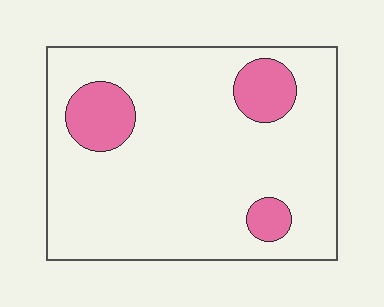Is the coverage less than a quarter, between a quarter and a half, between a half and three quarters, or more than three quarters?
Less than a quarter.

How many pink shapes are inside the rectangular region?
3.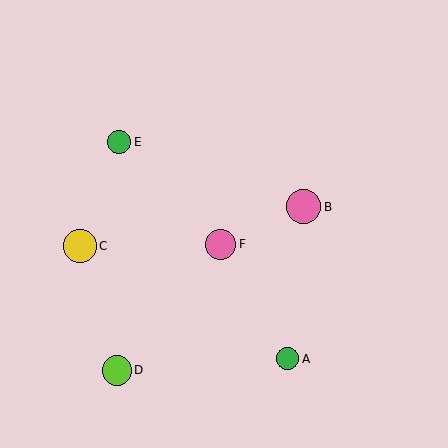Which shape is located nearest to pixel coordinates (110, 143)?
The green circle (labeled E) at (119, 142) is nearest to that location.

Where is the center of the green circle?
The center of the green circle is at (288, 359).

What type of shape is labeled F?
Shape F is a pink circle.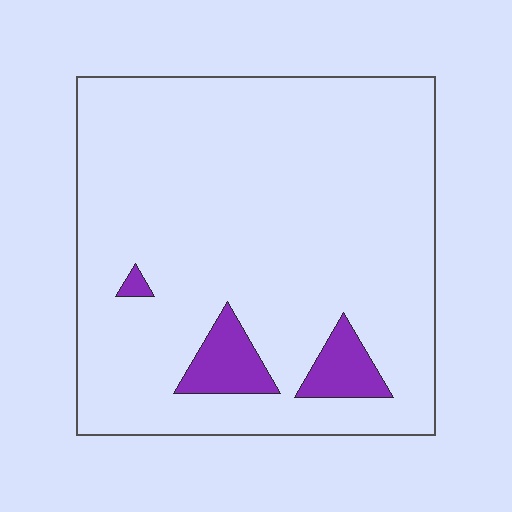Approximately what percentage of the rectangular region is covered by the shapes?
Approximately 10%.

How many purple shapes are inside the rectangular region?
3.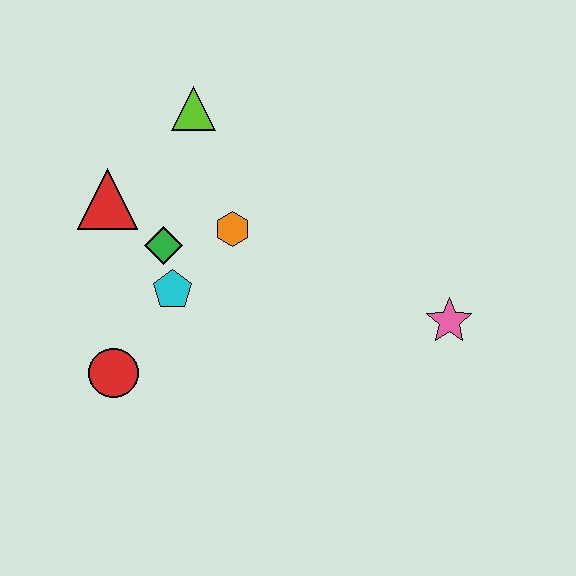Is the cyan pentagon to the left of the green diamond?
No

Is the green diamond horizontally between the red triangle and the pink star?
Yes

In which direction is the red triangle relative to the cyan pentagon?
The red triangle is above the cyan pentagon.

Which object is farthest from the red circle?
The pink star is farthest from the red circle.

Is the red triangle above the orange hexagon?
Yes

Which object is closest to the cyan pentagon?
The green diamond is closest to the cyan pentagon.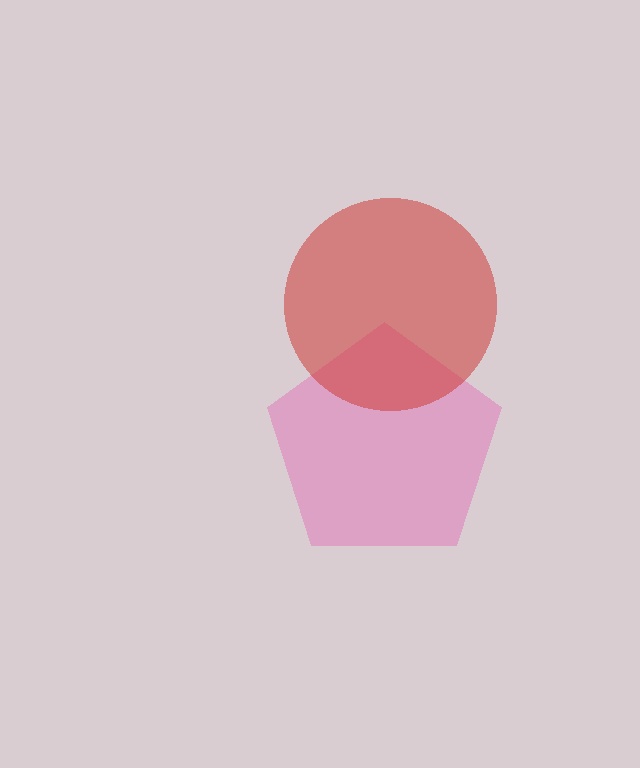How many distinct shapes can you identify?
There are 2 distinct shapes: a pink pentagon, a red circle.